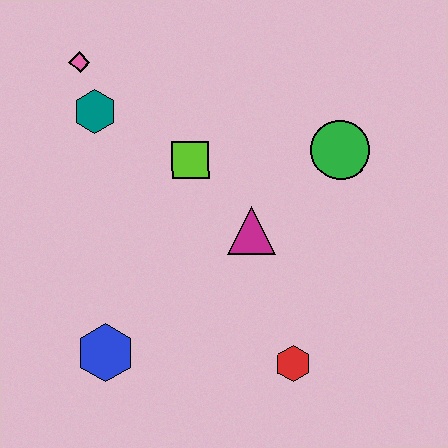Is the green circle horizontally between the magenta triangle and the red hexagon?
No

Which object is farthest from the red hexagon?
The pink diamond is farthest from the red hexagon.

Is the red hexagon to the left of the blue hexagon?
No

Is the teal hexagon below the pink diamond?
Yes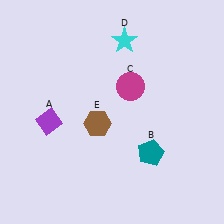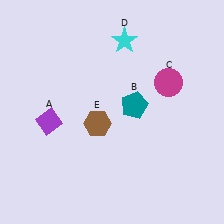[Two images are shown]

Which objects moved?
The objects that moved are: the teal pentagon (B), the magenta circle (C).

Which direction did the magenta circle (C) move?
The magenta circle (C) moved right.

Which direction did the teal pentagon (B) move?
The teal pentagon (B) moved up.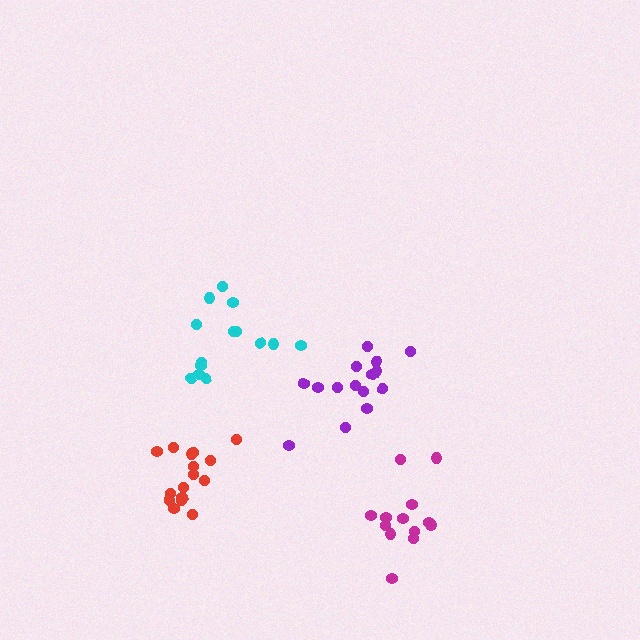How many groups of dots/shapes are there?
There are 4 groups.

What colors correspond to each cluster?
The clusters are colored: red, purple, magenta, cyan.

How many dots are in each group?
Group 1: 16 dots, Group 2: 15 dots, Group 3: 13 dots, Group 4: 14 dots (58 total).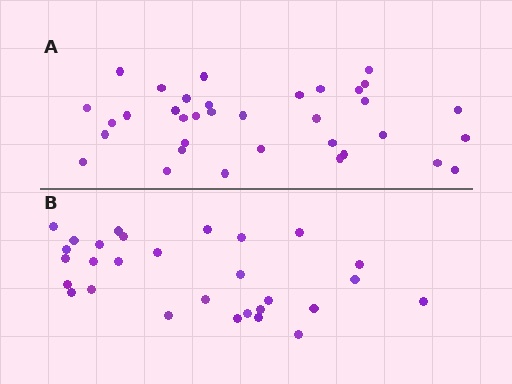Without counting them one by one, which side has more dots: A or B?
Region A (the top region) has more dots.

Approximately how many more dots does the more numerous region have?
Region A has about 6 more dots than region B.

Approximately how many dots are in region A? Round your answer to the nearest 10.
About 40 dots. (The exact count is 35, which rounds to 40.)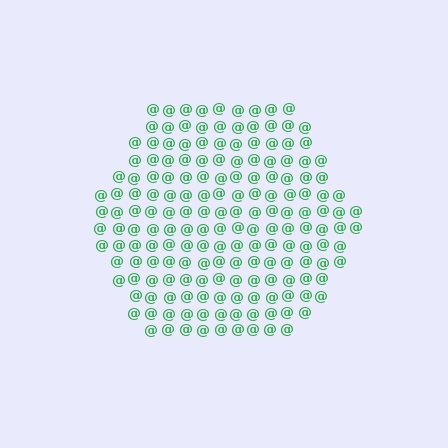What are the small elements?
The small elements are at signs.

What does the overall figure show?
The overall figure shows a hexagon.